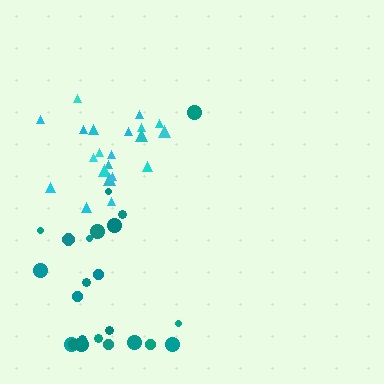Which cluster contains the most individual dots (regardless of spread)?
Teal (23).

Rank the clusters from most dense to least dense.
cyan, teal.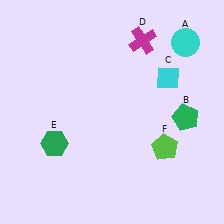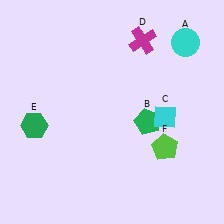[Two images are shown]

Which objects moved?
The objects that moved are: the green pentagon (B), the cyan diamond (C), the green hexagon (E).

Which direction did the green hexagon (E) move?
The green hexagon (E) moved left.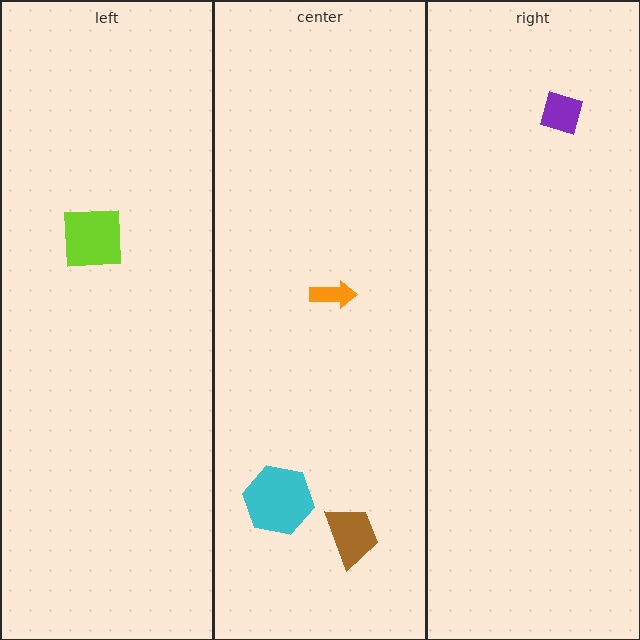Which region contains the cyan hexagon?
The center region.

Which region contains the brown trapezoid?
The center region.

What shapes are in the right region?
The purple diamond.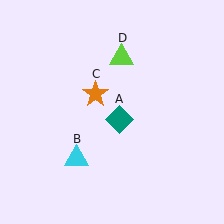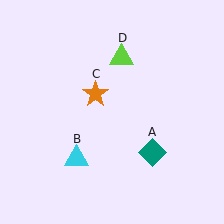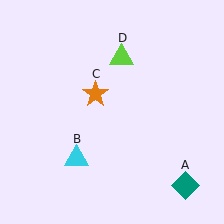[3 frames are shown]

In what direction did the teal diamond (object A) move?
The teal diamond (object A) moved down and to the right.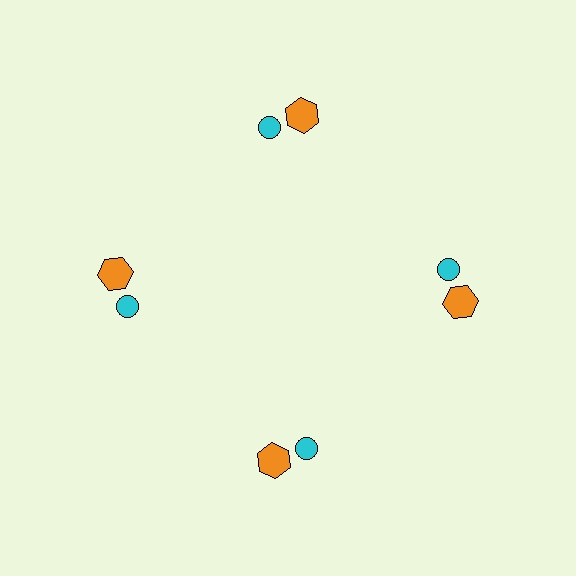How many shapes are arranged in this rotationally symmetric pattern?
There are 8 shapes, arranged in 4 groups of 2.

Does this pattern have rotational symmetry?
Yes, this pattern has 4-fold rotational symmetry. It looks the same after rotating 90 degrees around the center.